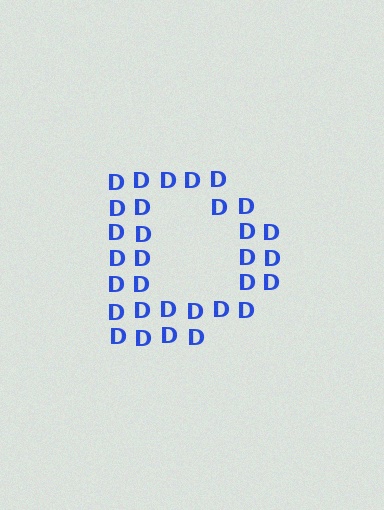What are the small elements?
The small elements are letter D's.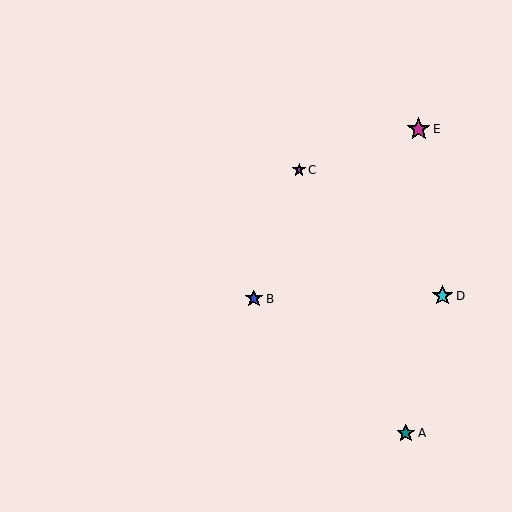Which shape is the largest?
The magenta star (labeled E) is the largest.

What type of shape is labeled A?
Shape A is a teal star.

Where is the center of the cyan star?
The center of the cyan star is at (443, 296).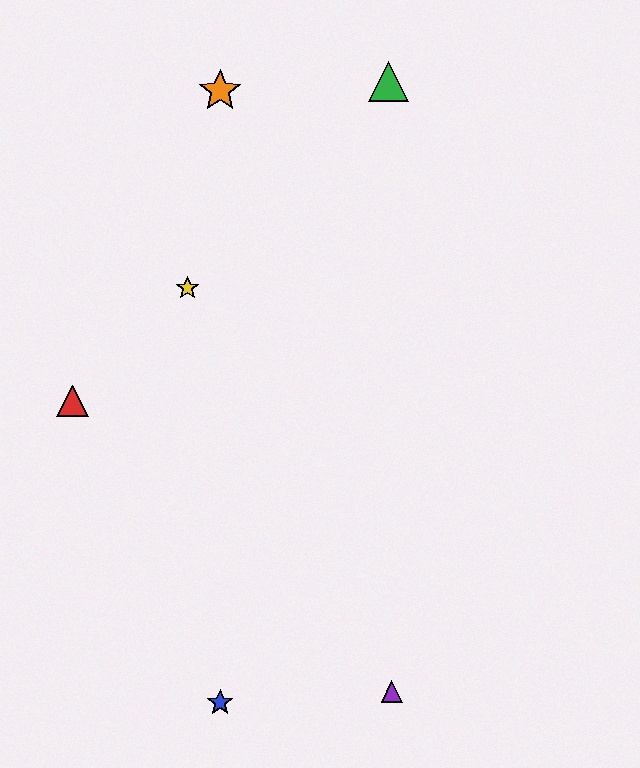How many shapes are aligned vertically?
2 shapes (the blue star, the orange star) are aligned vertically.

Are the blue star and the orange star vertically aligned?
Yes, both are at x≈220.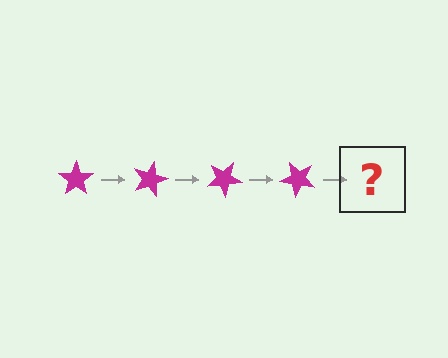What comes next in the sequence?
The next element should be a magenta star rotated 60 degrees.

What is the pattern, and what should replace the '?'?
The pattern is that the star rotates 15 degrees each step. The '?' should be a magenta star rotated 60 degrees.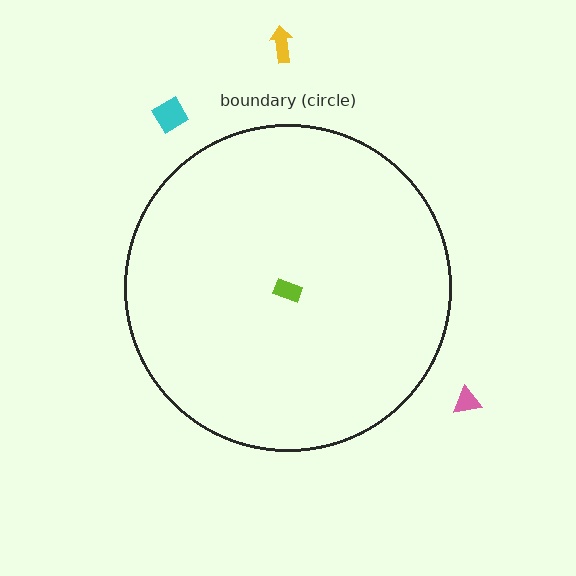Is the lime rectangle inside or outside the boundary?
Inside.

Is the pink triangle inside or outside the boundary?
Outside.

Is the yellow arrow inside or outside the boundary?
Outside.